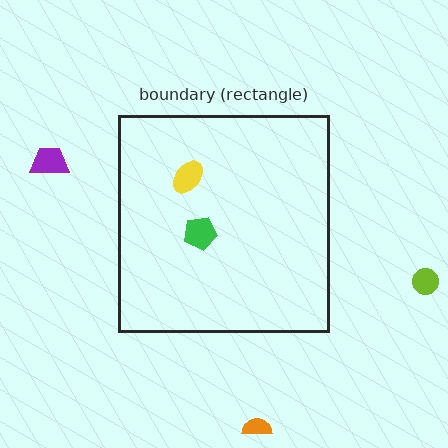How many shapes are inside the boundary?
2 inside, 3 outside.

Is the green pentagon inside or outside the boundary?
Inside.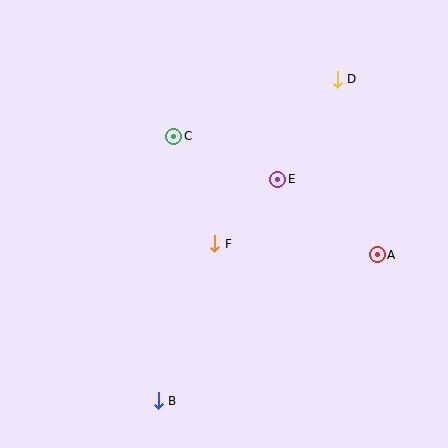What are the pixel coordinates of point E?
Point E is at (278, 179).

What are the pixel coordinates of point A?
Point A is at (377, 255).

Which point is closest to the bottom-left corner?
Point B is closest to the bottom-left corner.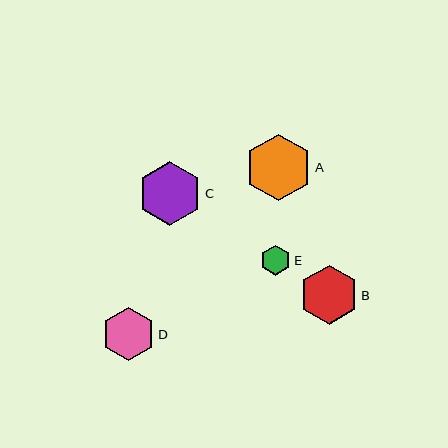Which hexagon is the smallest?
Hexagon E is the smallest with a size of approximately 30 pixels.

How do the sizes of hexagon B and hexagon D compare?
Hexagon B and hexagon D are approximately the same size.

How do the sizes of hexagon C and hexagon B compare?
Hexagon C and hexagon B are approximately the same size.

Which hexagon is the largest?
Hexagon A is the largest with a size of approximately 67 pixels.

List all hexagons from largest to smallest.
From largest to smallest: A, C, B, D, E.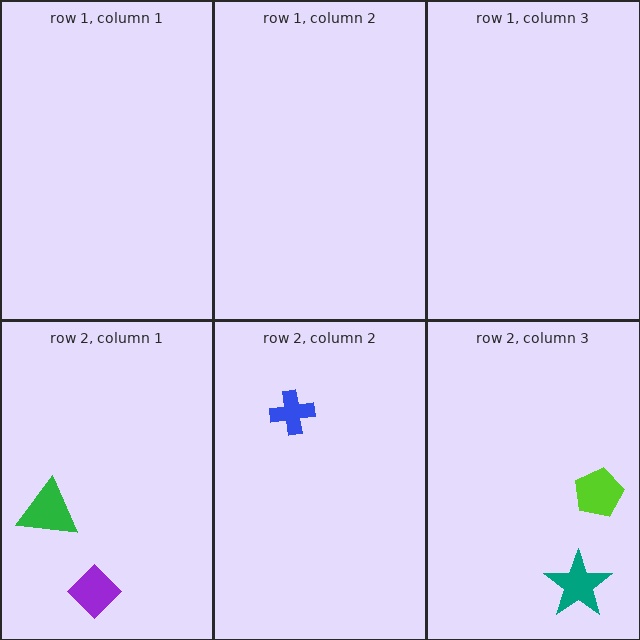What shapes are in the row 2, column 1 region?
The green triangle, the purple diamond.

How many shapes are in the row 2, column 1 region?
2.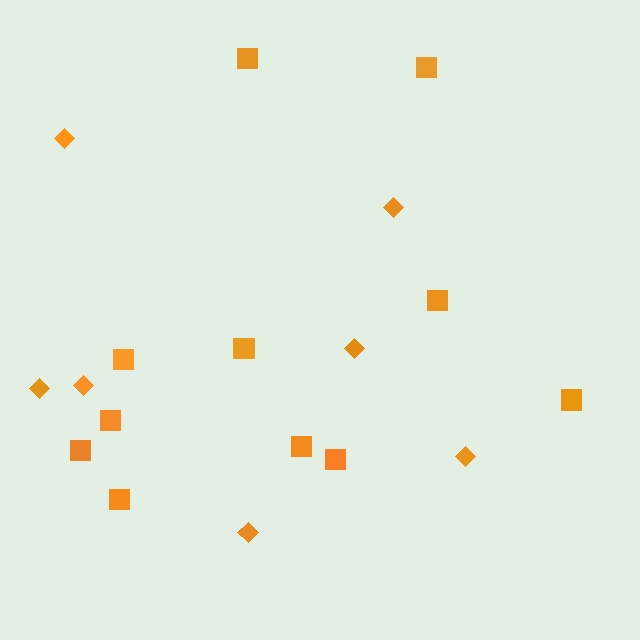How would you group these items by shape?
There are 2 groups: one group of squares (11) and one group of diamonds (7).